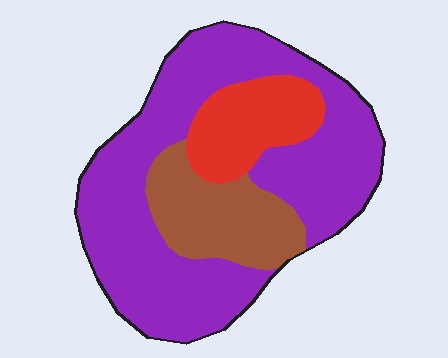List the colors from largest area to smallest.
From largest to smallest: purple, brown, red.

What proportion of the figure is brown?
Brown takes up about one fifth (1/5) of the figure.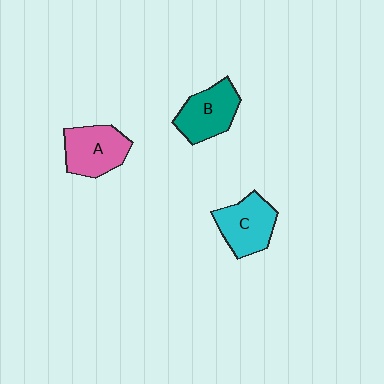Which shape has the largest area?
Shape A (pink).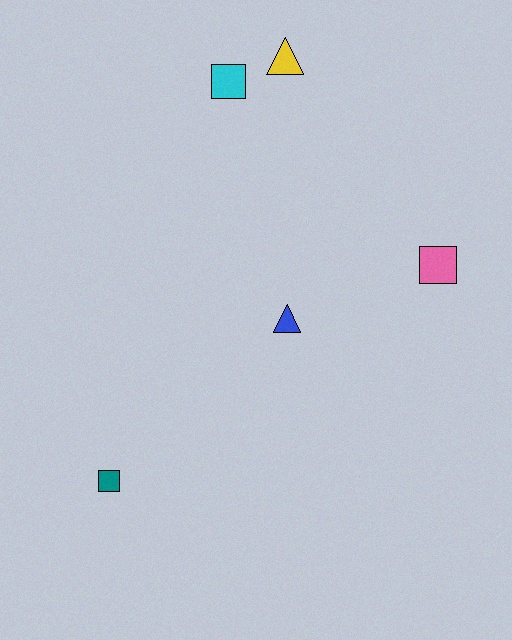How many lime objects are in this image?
There are no lime objects.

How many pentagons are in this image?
There are no pentagons.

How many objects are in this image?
There are 5 objects.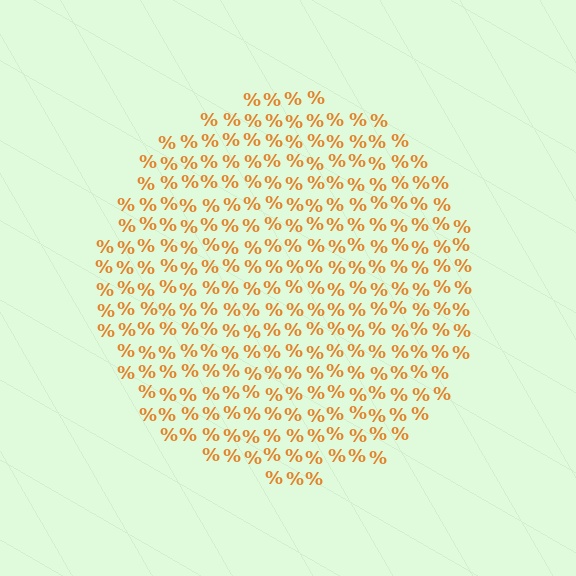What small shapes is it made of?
It is made of small percent signs.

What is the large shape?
The large shape is a circle.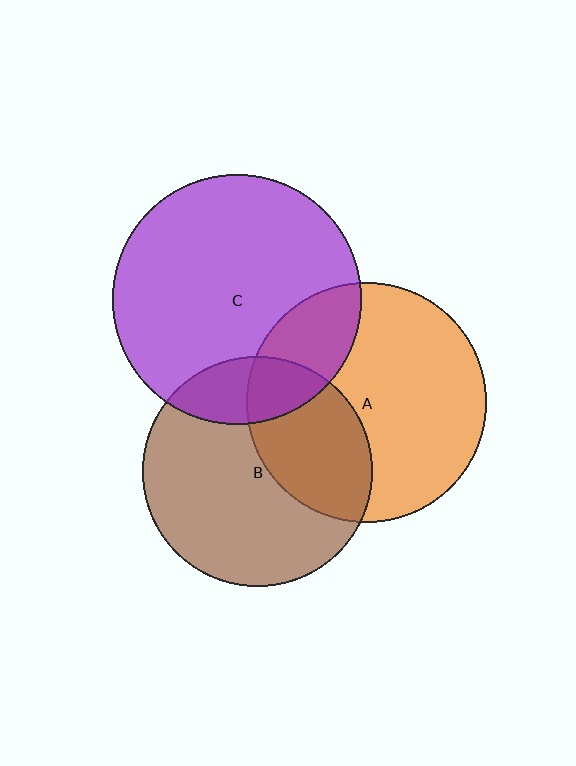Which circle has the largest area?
Circle C (purple).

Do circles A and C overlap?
Yes.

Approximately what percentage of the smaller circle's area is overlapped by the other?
Approximately 20%.